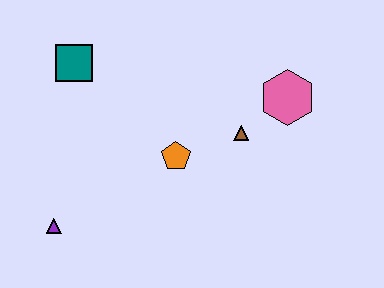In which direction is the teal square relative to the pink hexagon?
The teal square is to the left of the pink hexagon.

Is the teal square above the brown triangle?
Yes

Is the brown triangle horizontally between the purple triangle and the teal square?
No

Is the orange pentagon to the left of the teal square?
No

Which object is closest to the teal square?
The orange pentagon is closest to the teal square.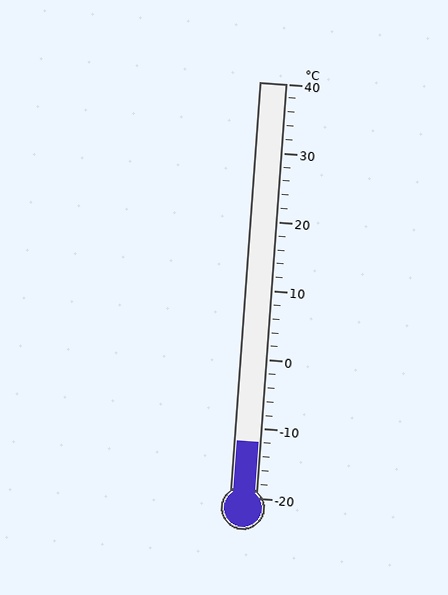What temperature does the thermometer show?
The thermometer shows approximately -12°C.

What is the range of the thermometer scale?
The thermometer scale ranges from -20°C to 40°C.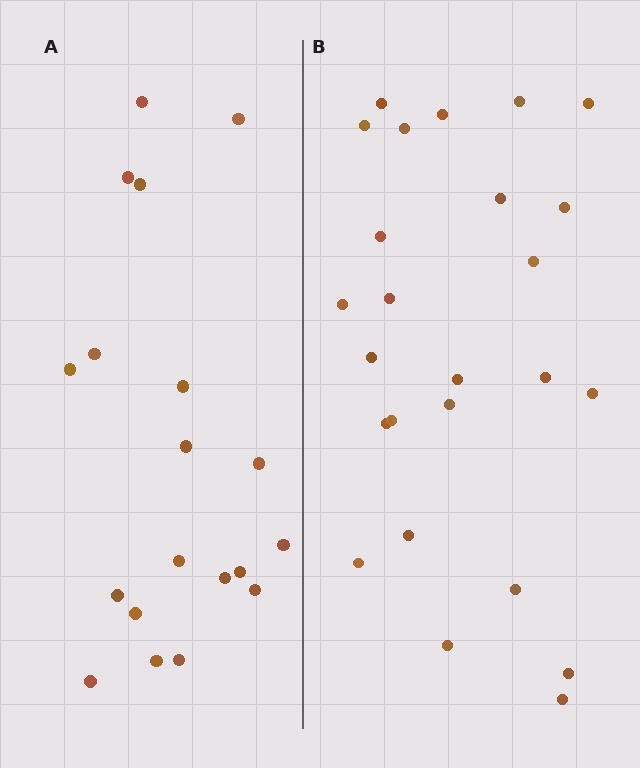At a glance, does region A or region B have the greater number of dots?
Region B (the right region) has more dots.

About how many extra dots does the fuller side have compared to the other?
Region B has about 6 more dots than region A.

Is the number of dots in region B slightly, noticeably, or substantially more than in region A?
Region B has noticeably more, but not dramatically so. The ratio is roughly 1.3 to 1.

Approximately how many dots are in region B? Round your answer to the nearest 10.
About 20 dots. (The exact count is 25, which rounds to 20.)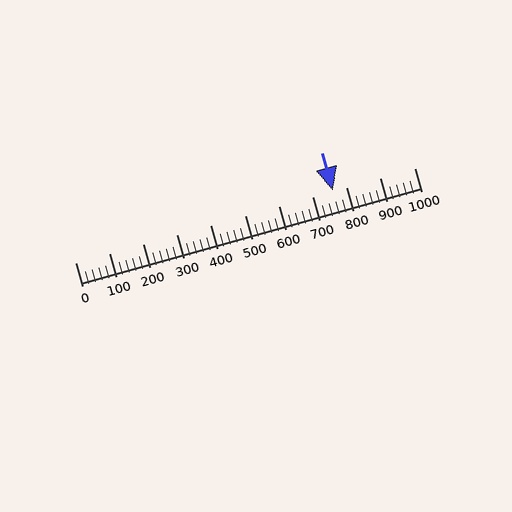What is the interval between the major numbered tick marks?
The major tick marks are spaced 100 units apart.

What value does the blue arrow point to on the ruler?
The blue arrow points to approximately 760.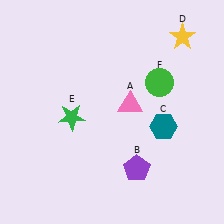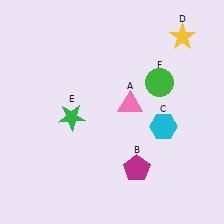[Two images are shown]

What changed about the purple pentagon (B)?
In Image 1, B is purple. In Image 2, it changed to magenta.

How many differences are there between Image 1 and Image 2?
There are 2 differences between the two images.